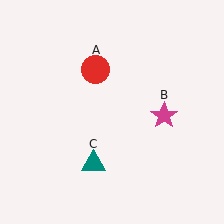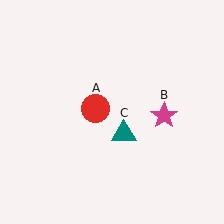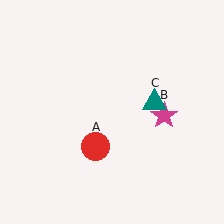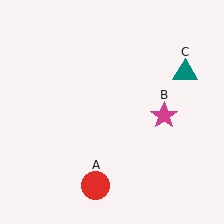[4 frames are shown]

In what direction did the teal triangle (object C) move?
The teal triangle (object C) moved up and to the right.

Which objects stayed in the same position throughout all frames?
Magenta star (object B) remained stationary.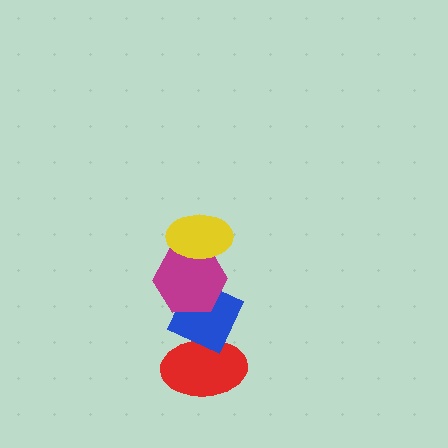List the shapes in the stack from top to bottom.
From top to bottom: the yellow ellipse, the magenta hexagon, the blue diamond, the red ellipse.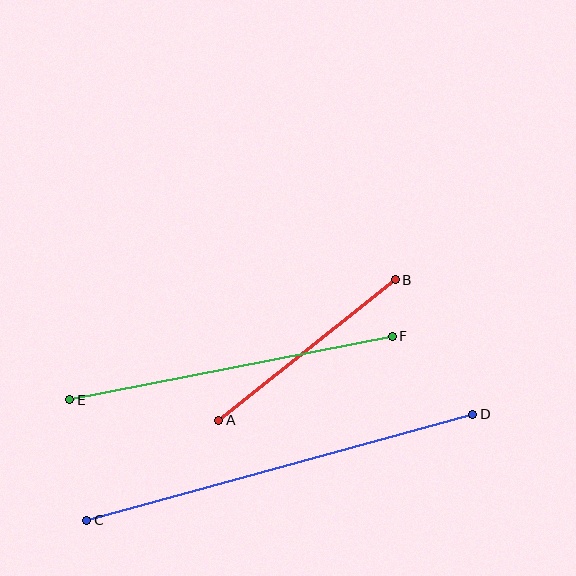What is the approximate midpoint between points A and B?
The midpoint is at approximately (307, 350) pixels.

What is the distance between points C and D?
The distance is approximately 400 pixels.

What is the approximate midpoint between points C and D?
The midpoint is at approximately (280, 467) pixels.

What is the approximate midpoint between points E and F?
The midpoint is at approximately (231, 368) pixels.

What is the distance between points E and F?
The distance is approximately 329 pixels.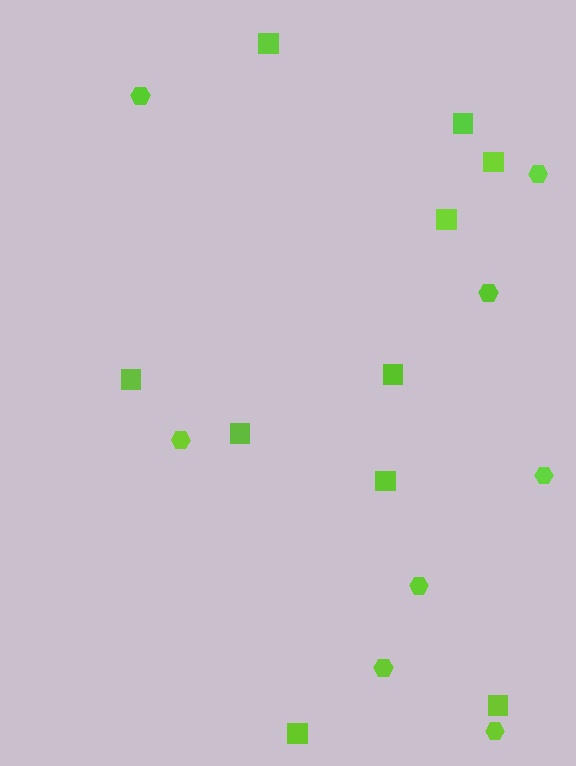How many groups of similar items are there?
There are 2 groups: one group of hexagons (8) and one group of squares (10).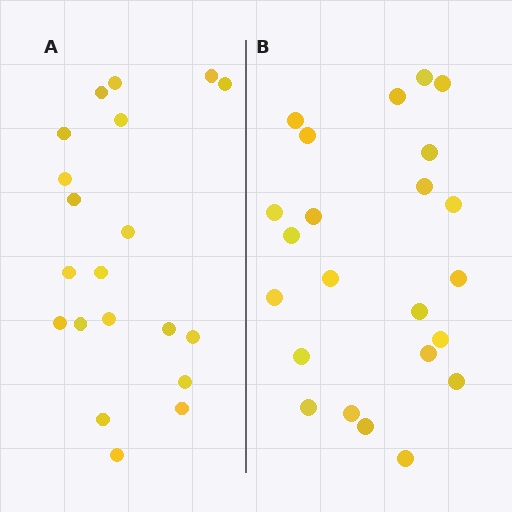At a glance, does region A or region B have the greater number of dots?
Region B (the right region) has more dots.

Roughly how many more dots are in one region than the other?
Region B has just a few more — roughly 2 or 3 more dots than region A.